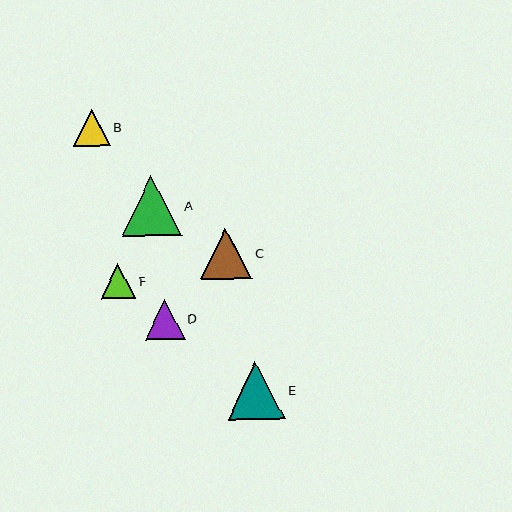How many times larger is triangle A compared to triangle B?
Triangle A is approximately 1.6 times the size of triangle B.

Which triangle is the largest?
Triangle A is the largest with a size of approximately 60 pixels.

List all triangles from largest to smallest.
From largest to smallest: A, E, C, D, B, F.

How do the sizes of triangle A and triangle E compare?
Triangle A and triangle E are approximately the same size.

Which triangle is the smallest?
Triangle F is the smallest with a size of approximately 35 pixels.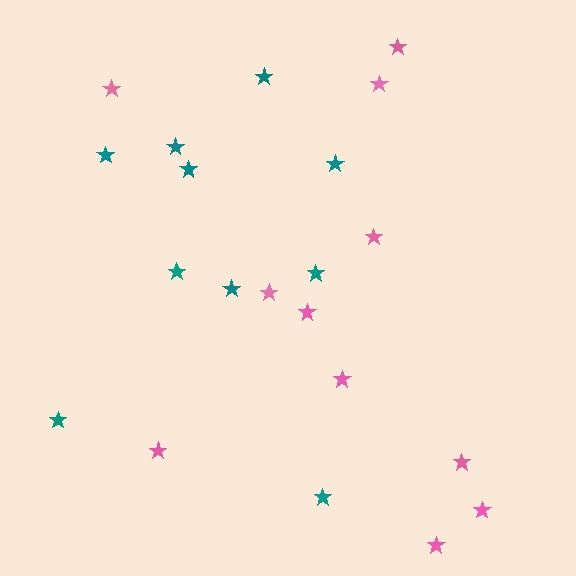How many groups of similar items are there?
There are 2 groups: one group of teal stars (10) and one group of pink stars (11).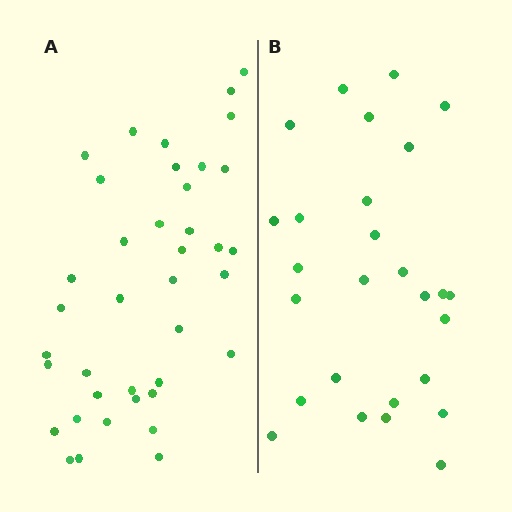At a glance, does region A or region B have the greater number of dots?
Region A (the left region) has more dots.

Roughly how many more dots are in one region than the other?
Region A has roughly 12 or so more dots than region B.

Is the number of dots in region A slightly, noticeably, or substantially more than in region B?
Region A has noticeably more, but not dramatically so. The ratio is roughly 1.4 to 1.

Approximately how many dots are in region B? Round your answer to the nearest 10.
About 30 dots. (The exact count is 27, which rounds to 30.)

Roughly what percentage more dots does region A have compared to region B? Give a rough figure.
About 45% more.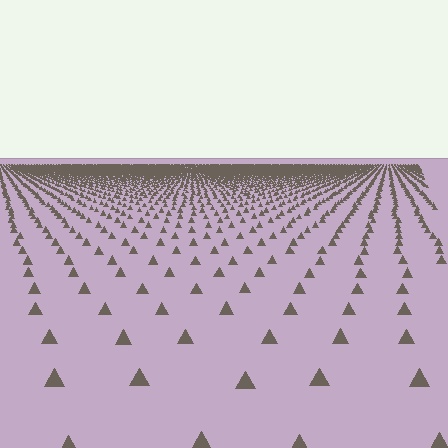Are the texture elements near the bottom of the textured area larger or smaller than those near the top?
Larger. Near the bottom, elements are closer to the viewer and appear at a bigger on-screen size.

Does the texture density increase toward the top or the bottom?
Density increases toward the top.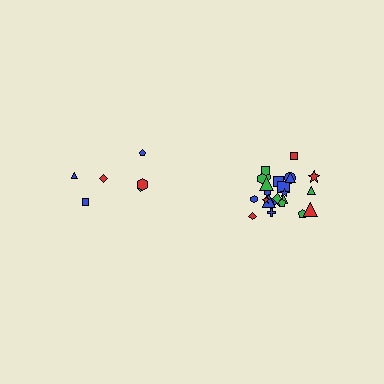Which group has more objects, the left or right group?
The right group.